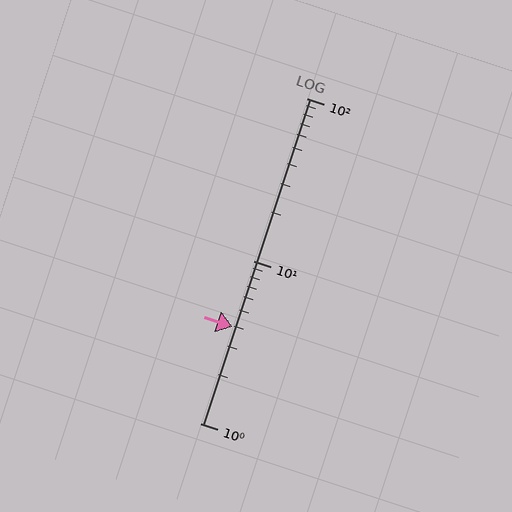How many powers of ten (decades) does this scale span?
The scale spans 2 decades, from 1 to 100.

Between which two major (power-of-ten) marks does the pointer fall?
The pointer is between 1 and 10.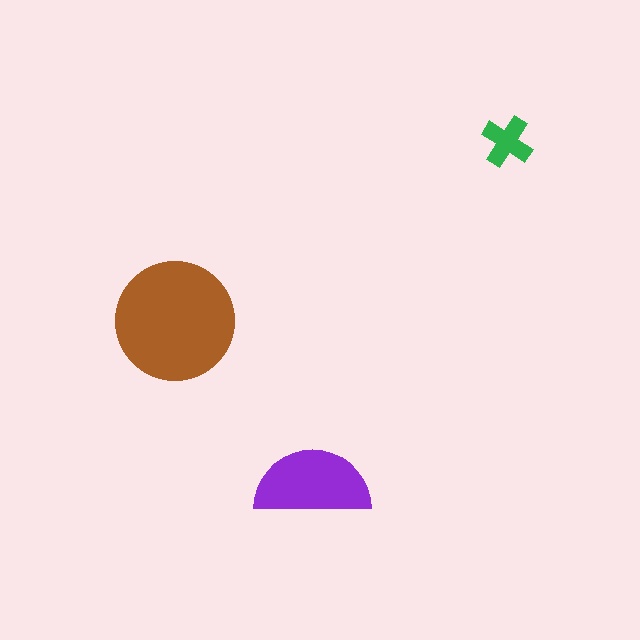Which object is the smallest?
The green cross.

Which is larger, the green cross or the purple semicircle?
The purple semicircle.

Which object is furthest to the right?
The green cross is rightmost.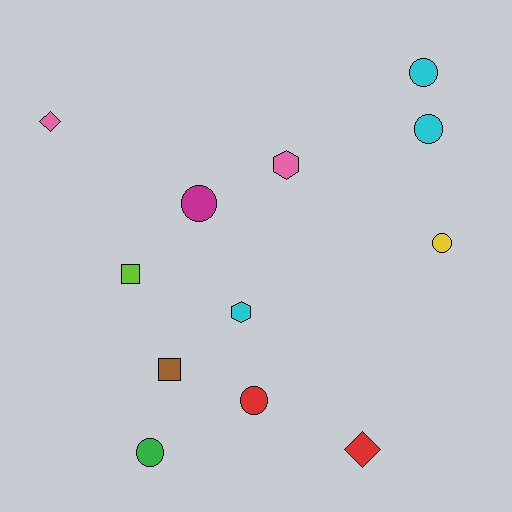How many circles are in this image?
There are 6 circles.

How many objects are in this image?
There are 12 objects.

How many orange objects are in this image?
There are no orange objects.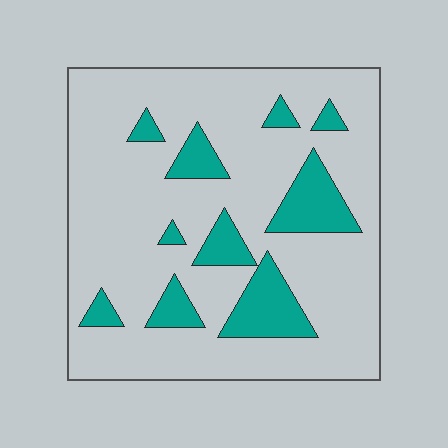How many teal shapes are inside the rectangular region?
10.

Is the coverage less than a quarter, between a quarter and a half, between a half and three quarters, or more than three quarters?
Less than a quarter.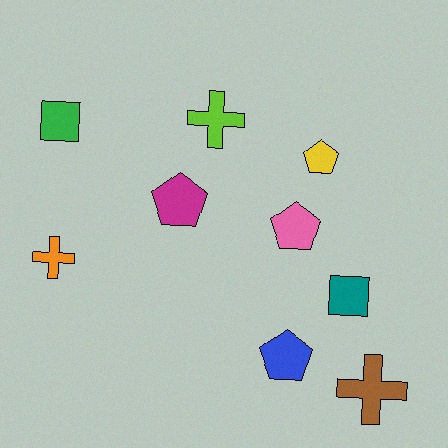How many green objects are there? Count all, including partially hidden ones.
There is 1 green object.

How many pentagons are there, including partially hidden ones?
There are 4 pentagons.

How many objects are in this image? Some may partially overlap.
There are 9 objects.